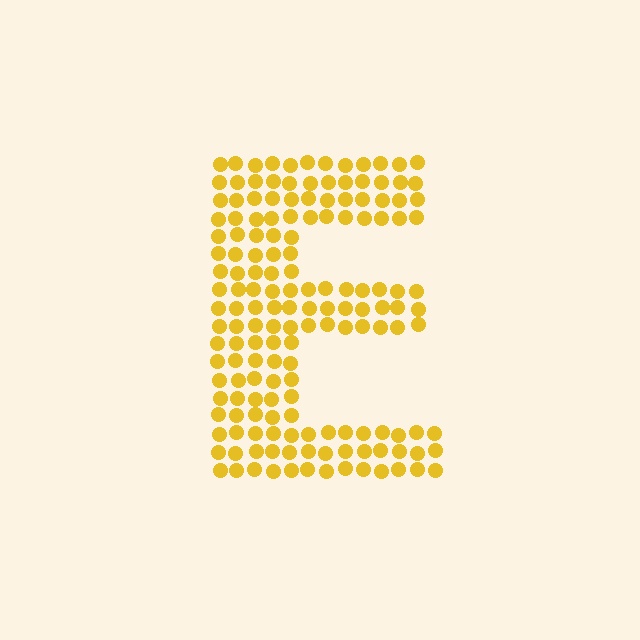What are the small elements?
The small elements are circles.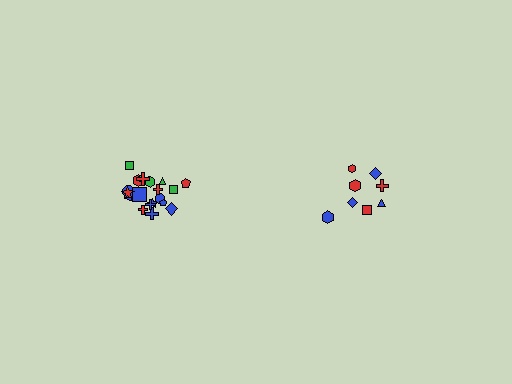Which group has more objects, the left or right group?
The left group.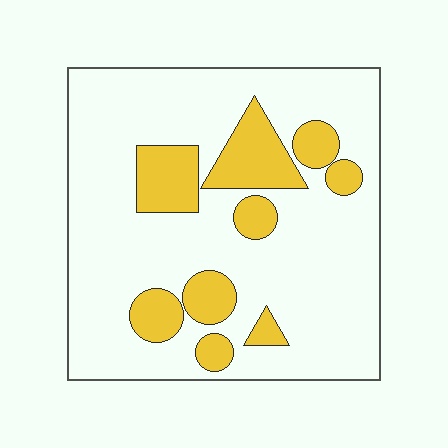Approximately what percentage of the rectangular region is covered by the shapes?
Approximately 20%.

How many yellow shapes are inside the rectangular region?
9.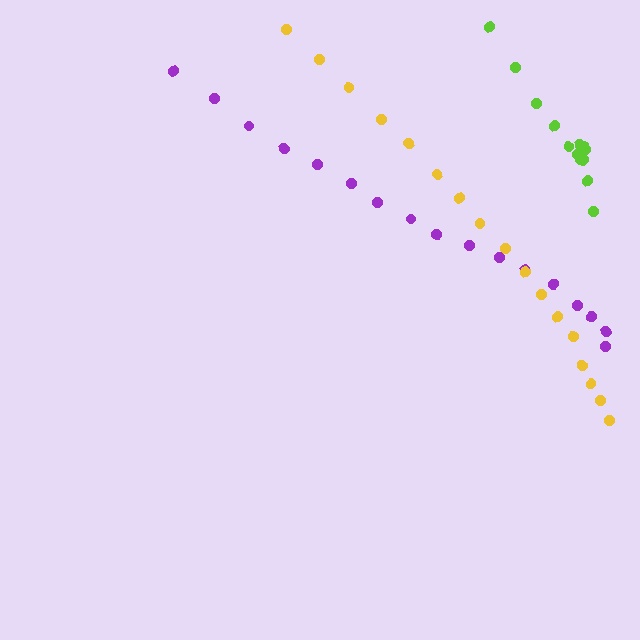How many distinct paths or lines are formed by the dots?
There are 3 distinct paths.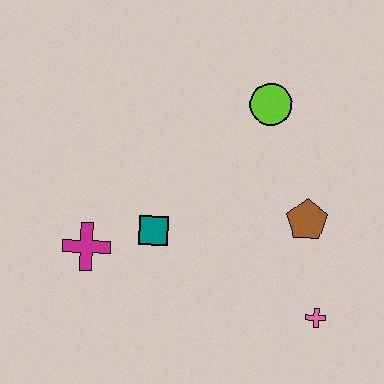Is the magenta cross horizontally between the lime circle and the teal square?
No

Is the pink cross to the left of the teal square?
No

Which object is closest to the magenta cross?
The teal square is closest to the magenta cross.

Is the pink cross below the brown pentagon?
Yes